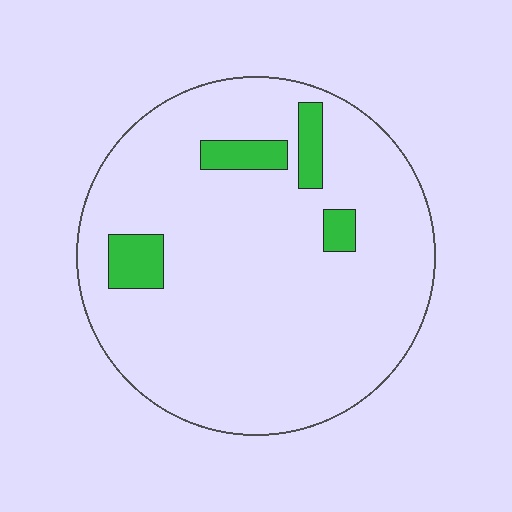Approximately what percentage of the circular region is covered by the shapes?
Approximately 10%.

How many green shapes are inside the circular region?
4.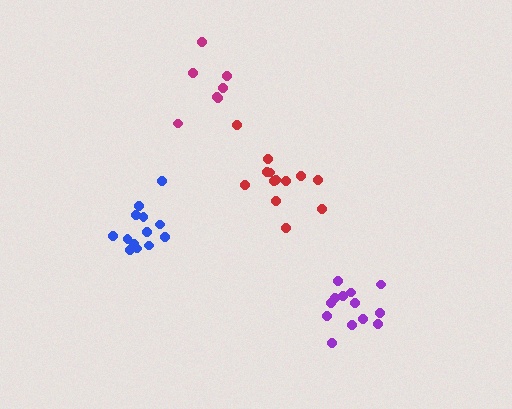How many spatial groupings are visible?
There are 4 spatial groupings.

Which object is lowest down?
The purple cluster is bottommost.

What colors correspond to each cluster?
The clusters are colored: blue, purple, red, magenta.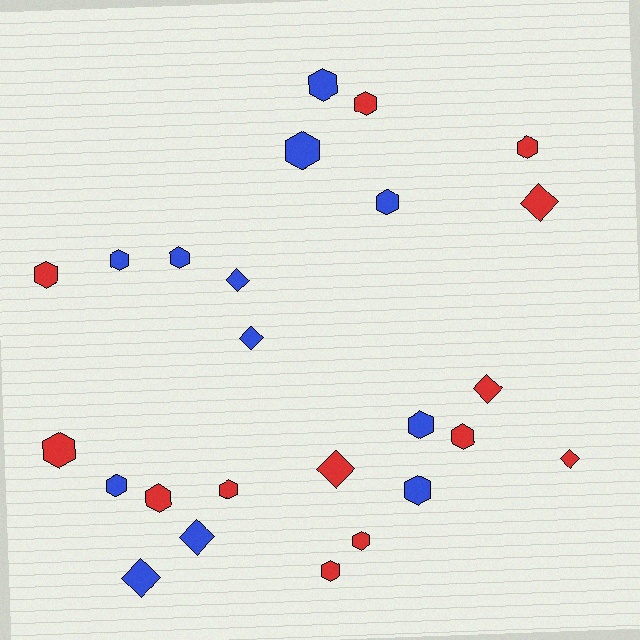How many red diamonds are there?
There are 4 red diamonds.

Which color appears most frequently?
Red, with 13 objects.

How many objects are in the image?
There are 25 objects.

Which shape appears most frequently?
Hexagon, with 17 objects.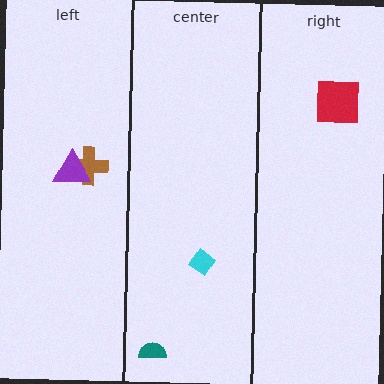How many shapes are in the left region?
2.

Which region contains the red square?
The right region.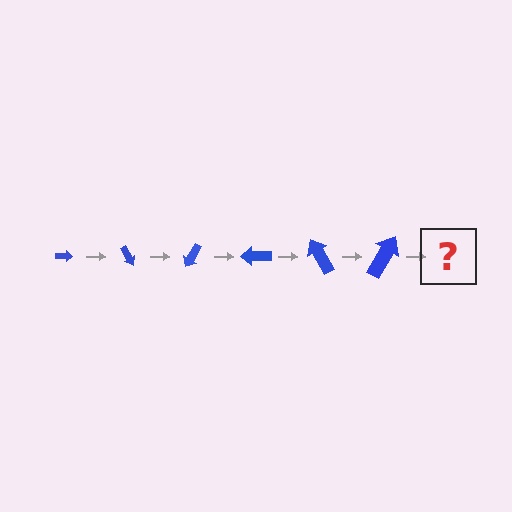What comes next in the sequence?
The next element should be an arrow, larger than the previous one and rotated 360 degrees from the start.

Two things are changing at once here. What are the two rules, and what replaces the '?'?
The two rules are that the arrow grows larger each step and it rotates 60 degrees each step. The '?' should be an arrow, larger than the previous one and rotated 360 degrees from the start.